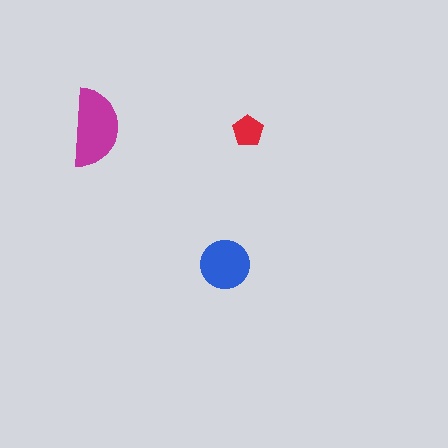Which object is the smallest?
The red pentagon.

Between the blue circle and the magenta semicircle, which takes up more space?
The magenta semicircle.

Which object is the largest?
The magenta semicircle.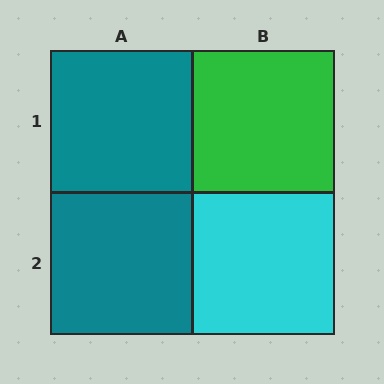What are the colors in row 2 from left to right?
Teal, cyan.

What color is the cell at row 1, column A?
Teal.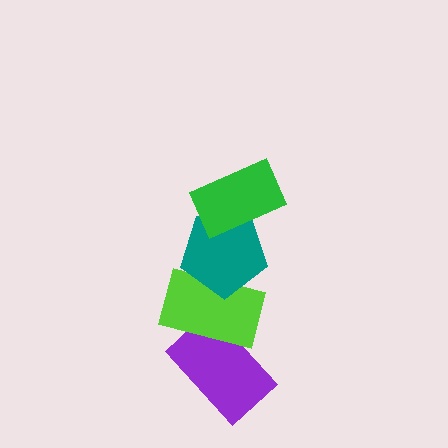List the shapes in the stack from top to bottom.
From top to bottom: the green rectangle, the teal pentagon, the lime rectangle, the purple rectangle.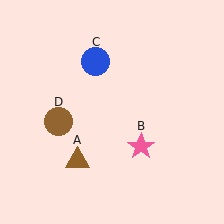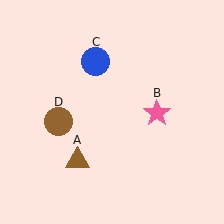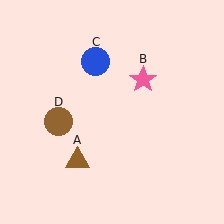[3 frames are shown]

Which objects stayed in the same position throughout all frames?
Brown triangle (object A) and blue circle (object C) and brown circle (object D) remained stationary.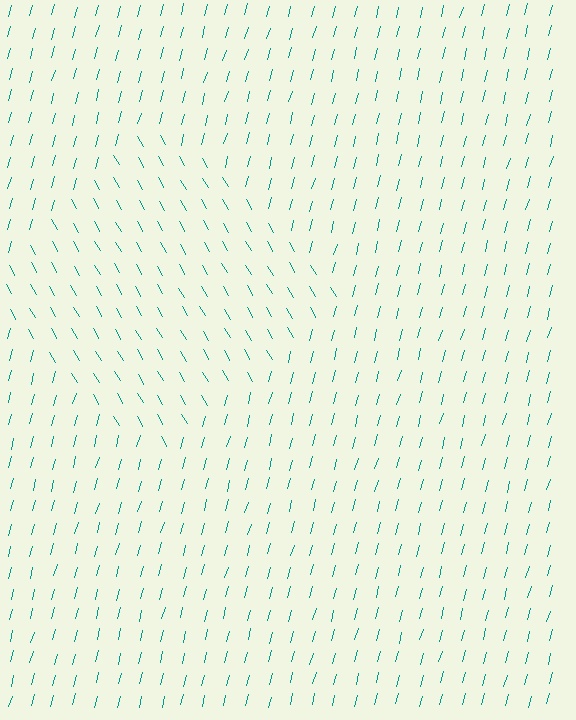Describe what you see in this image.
The image is filled with small teal line segments. A diamond region in the image has lines oriented differently from the surrounding lines, creating a visible texture boundary.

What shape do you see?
I see a diamond.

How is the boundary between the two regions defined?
The boundary is defined purely by a change in line orientation (approximately 45 degrees difference). All lines are the same color and thickness.